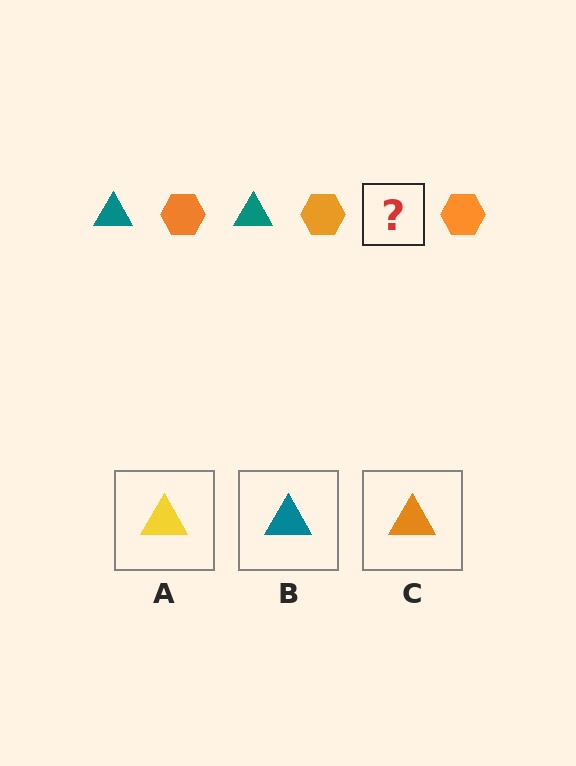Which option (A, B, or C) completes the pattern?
B.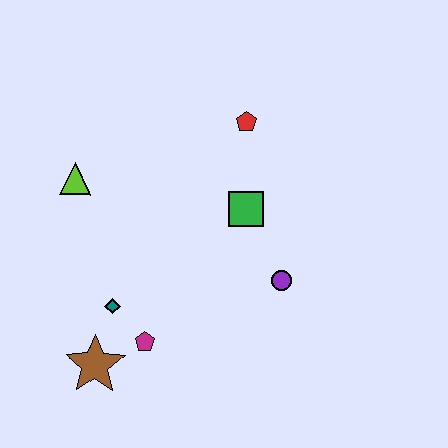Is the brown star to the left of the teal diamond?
Yes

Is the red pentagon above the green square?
Yes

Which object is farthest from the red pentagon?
The brown star is farthest from the red pentagon.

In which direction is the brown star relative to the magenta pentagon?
The brown star is to the left of the magenta pentagon.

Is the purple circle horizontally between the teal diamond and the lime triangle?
No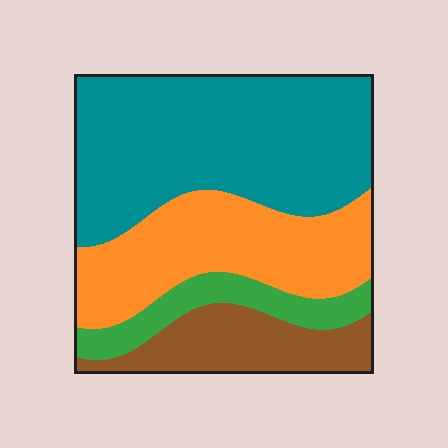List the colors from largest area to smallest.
From largest to smallest: teal, orange, brown, green.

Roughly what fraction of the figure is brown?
Brown takes up about one sixth (1/6) of the figure.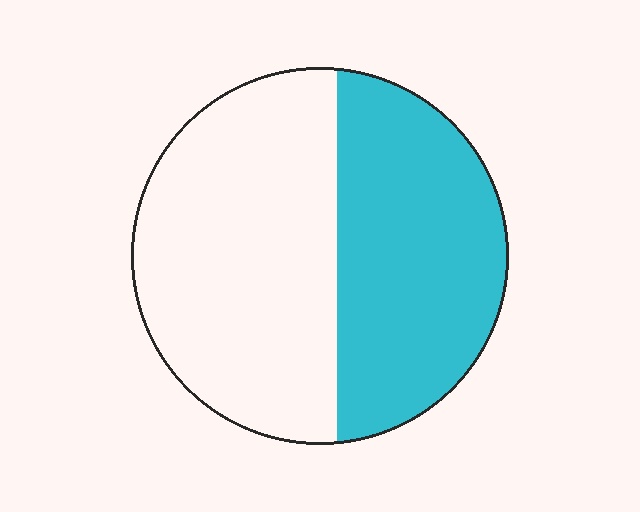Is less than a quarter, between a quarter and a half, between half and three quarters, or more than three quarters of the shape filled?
Between a quarter and a half.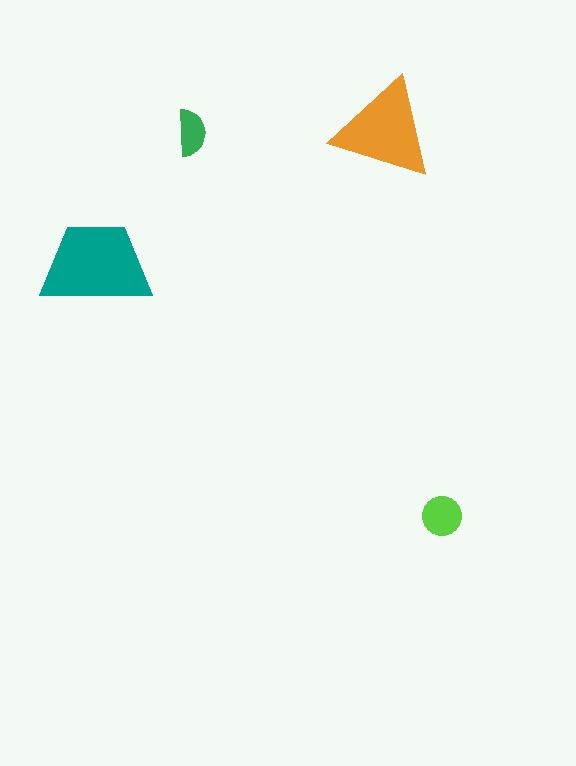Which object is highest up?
The orange triangle is topmost.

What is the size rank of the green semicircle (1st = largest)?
4th.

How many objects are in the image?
There are 4 objects in the image.